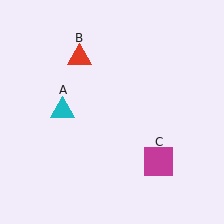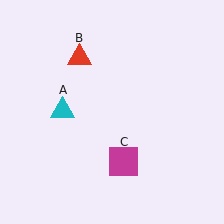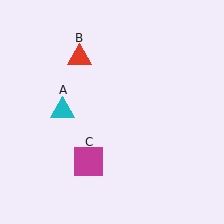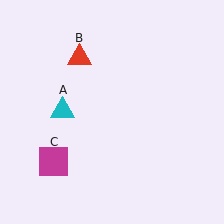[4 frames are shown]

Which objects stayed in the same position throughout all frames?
Cyan triangle (object A) and red triangle (object B) remained stationary.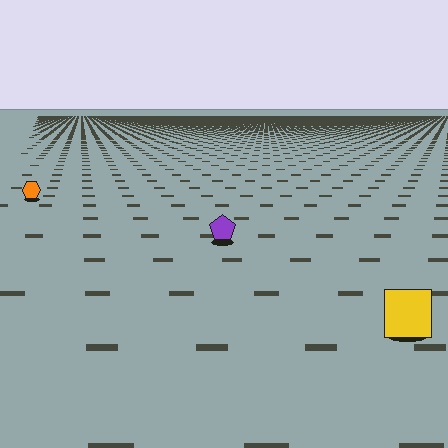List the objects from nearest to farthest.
From nearest to farthest: the yellow square, the purple pentagon, the orange hexagon.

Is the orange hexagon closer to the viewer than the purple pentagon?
No. The purple pentagon is closer — you can tell from the texture gradient: the ground texture is coarser near it.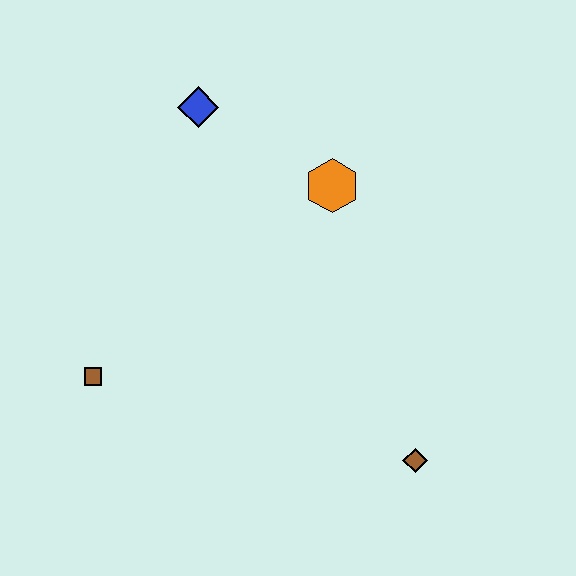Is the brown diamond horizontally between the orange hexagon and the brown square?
No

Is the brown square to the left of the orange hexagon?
Yes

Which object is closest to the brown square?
The blue diamond is closest to the brown square.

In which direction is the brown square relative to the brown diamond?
The brown square is to the left of the brown diamond.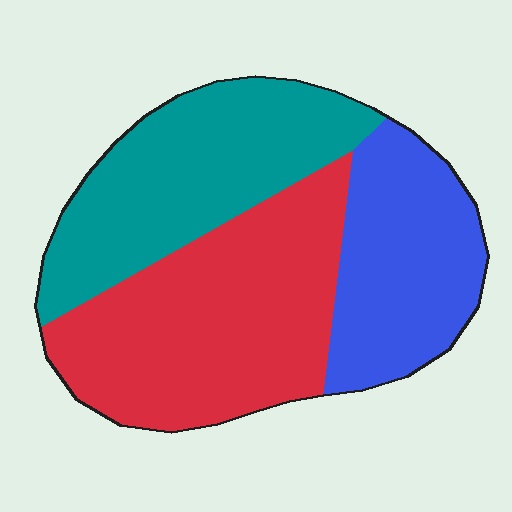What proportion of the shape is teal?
Teal takes up between a quarter and a half of the shape.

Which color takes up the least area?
Blue, at roughly 25%.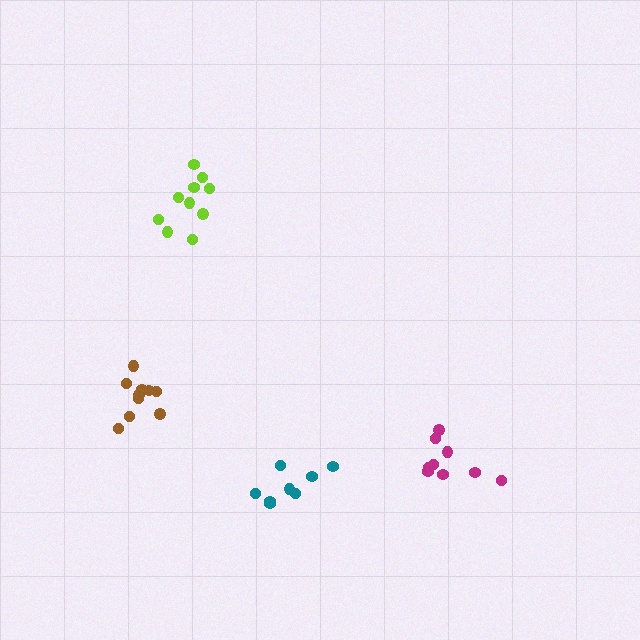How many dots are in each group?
Group 1: 10 dots, Group 2: 8 dots, Group 3: 9 dots, Group 4: 10 dots (37 total).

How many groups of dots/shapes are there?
There are 4 groups.